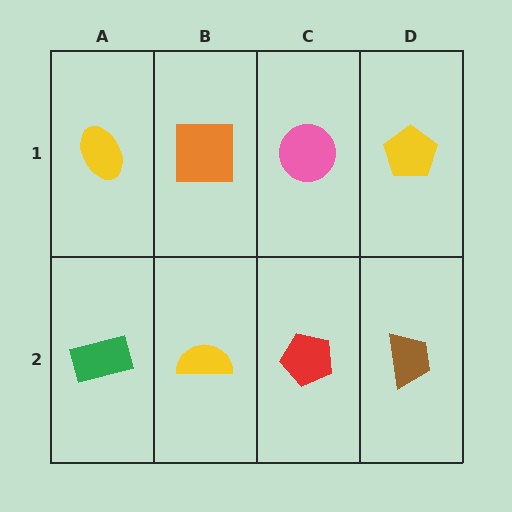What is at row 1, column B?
An orange square.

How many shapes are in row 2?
4 shapes.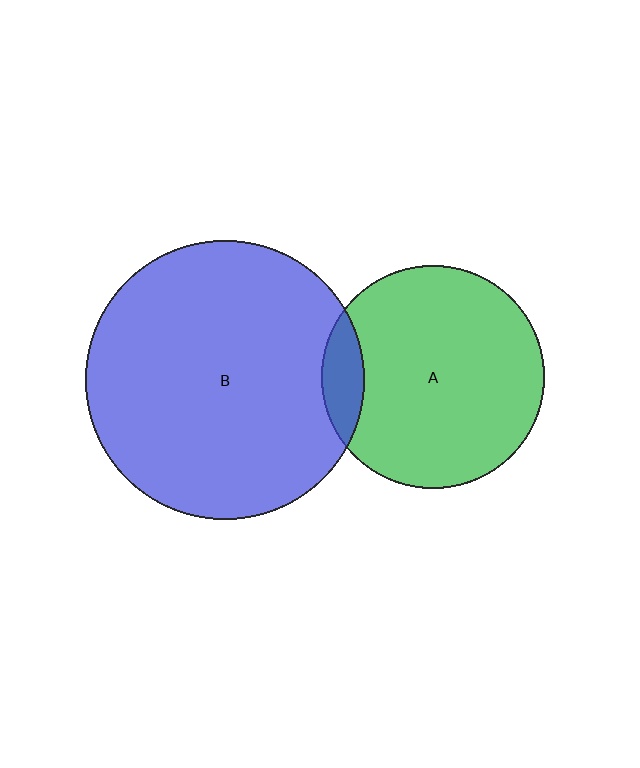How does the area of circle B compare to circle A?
Approximately 1.6 times.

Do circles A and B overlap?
Yes.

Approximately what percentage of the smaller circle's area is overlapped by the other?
Approximately 10%.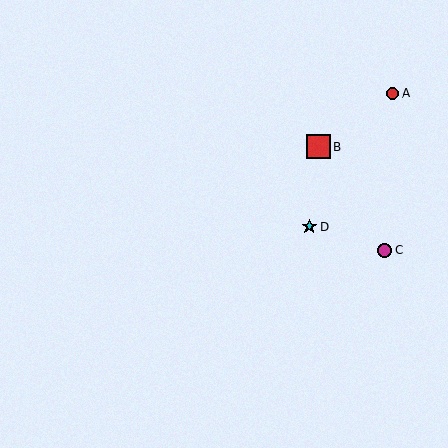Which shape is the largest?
The red square (labeled B) is the largest.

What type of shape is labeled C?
Shape C is a magenta circle.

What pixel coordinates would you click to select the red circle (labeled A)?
Click at (392, 93) to select the red circle A.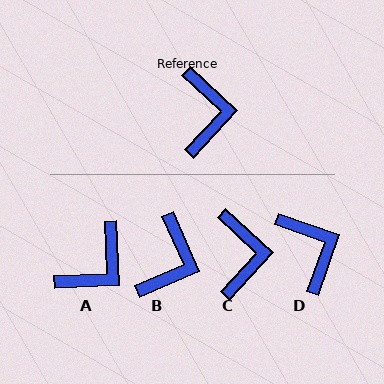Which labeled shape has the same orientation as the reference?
C.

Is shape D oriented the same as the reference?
No, it is off by about 24 degrees.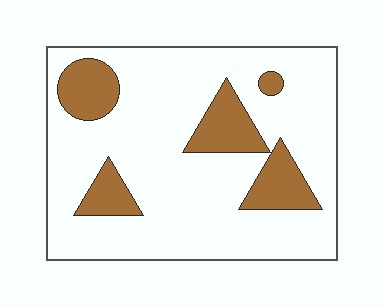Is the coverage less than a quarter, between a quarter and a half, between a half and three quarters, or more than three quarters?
Less than a quarter.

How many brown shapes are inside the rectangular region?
5.